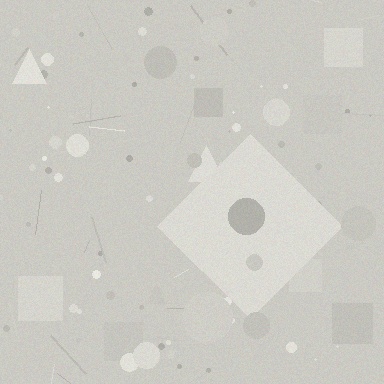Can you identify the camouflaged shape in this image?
The camouflaged shape is a diamond.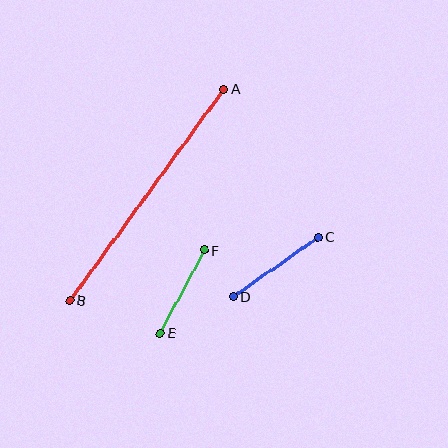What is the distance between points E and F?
The distance is approximately 94 pixels.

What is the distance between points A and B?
The distance is approximately 261 pixels.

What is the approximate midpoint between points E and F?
The midpoint is at approximately (182, 292) pixels.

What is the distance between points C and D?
The distance is approximately 103 pixels.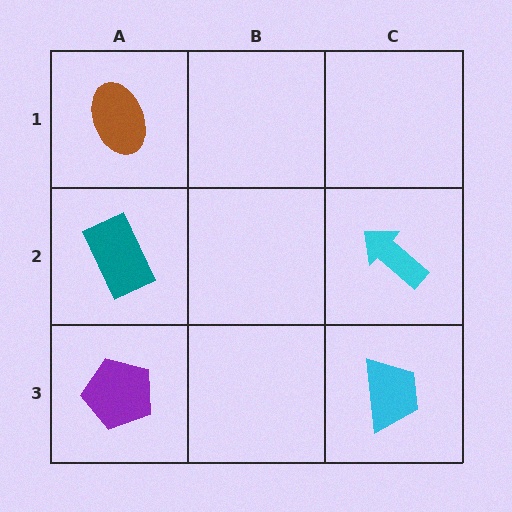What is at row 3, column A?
A purple pentagon.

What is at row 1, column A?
A brown ellipse.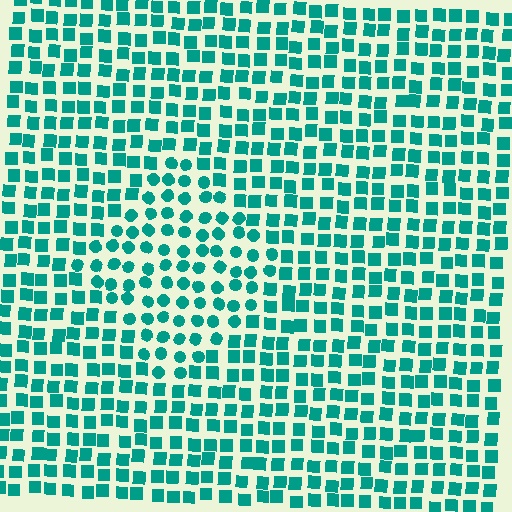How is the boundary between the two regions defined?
The boundary is defined by a change in element shape: circles inside vs. squares outside. All elements share the same color and spacing.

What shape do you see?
I see a diamond.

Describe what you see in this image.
The image is filled with small teal elements arranged in a uniform grid. A diamond-shaped region contains circles, while the surrounding area contains squares. The boundary is defined purely by the change in element shape.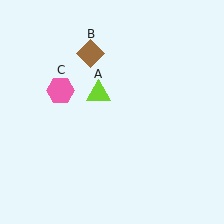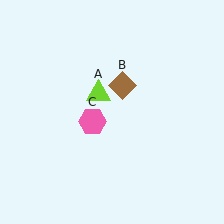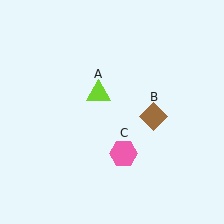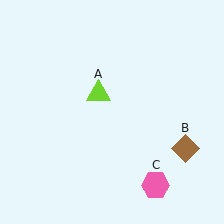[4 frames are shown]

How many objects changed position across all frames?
2 objects changed position: brown diamond (object B), pink hexagon (object C).